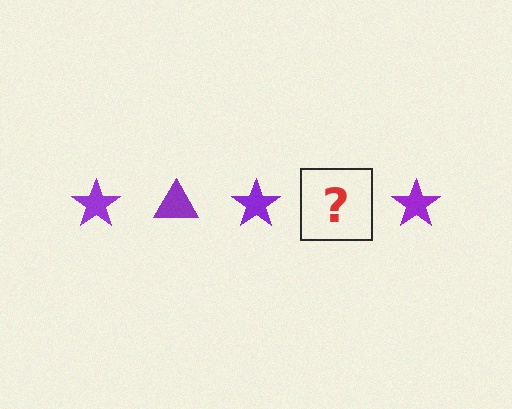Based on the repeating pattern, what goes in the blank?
The blank should be a purple triangle.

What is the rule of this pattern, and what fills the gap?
The rule is that the pattern cycles through star, triangle shapes in purple. The gap should be filled with a purple triangle.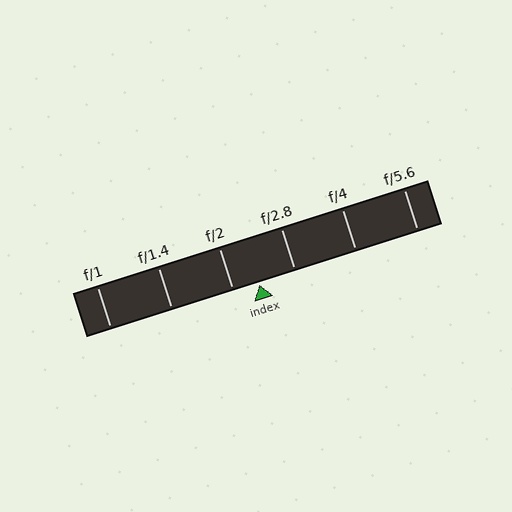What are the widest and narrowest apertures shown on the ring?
The widest aperture shown is f/1 and the narrowest is f/5.6.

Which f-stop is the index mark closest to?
The index mark is closest to f/2.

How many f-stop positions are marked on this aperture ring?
There are 6 f-stop positions marked.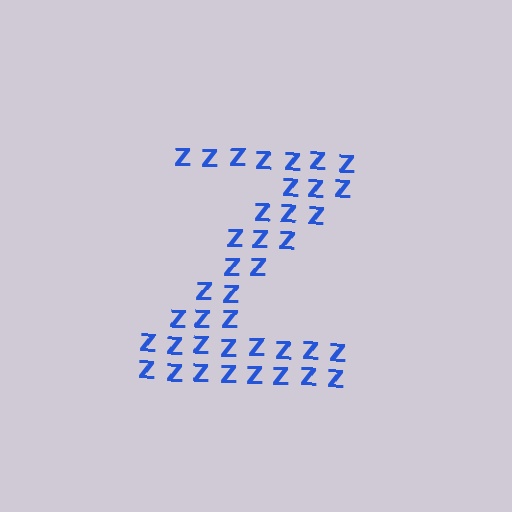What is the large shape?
The large shape is the letter Z.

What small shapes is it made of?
It is made of small letter Z's.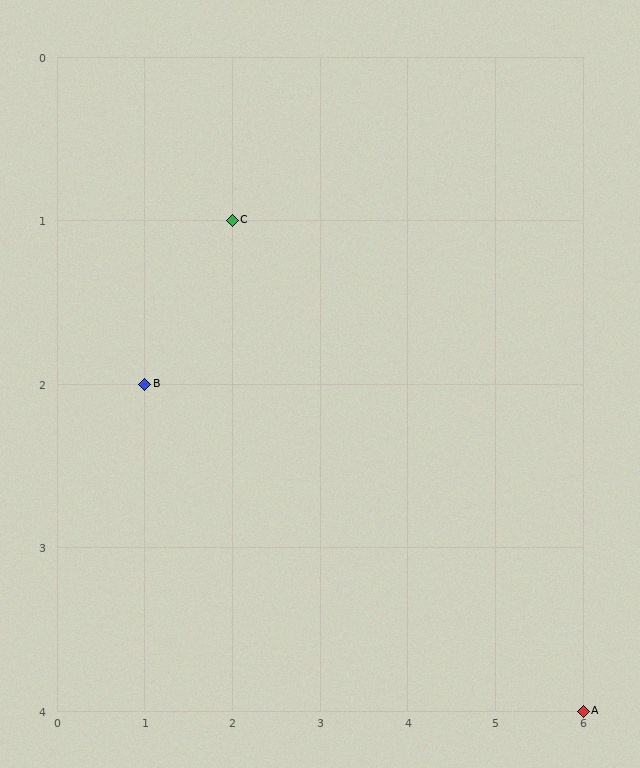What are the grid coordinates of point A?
Point A is at grid coordinates (6, 4).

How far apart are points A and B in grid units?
Points A and B are 5 columns and 2 rows apart (about 5.4 grid units diagonally).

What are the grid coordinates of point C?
Point C is at grid coordinates (2, 1).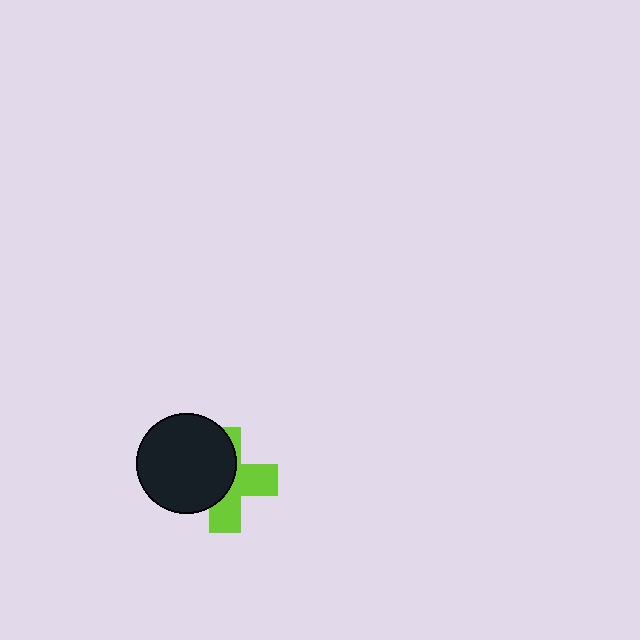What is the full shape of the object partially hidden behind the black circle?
The partially hidden object is a lime cross.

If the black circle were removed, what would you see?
You would see the complete lime cross.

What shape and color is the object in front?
The object in front is a black circle.